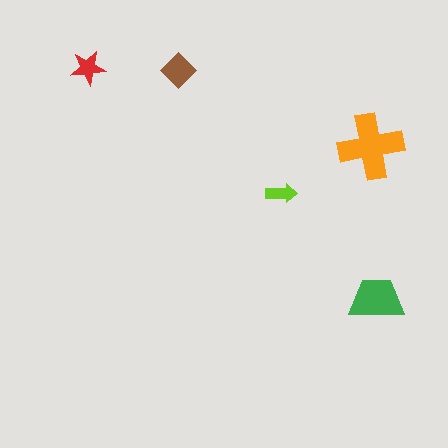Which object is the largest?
The orange cross.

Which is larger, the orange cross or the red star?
The orange cross.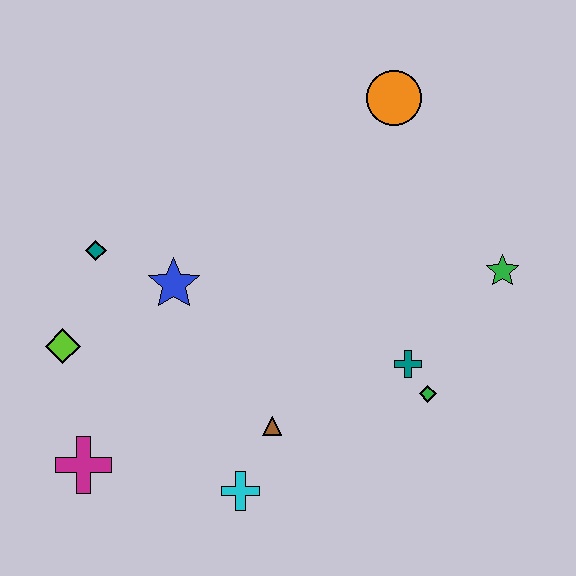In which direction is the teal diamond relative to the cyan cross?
The teal diamond is above the cyan cross.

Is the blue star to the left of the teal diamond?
No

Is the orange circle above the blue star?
Yes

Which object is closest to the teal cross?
The green diamond is closest to the teal cross.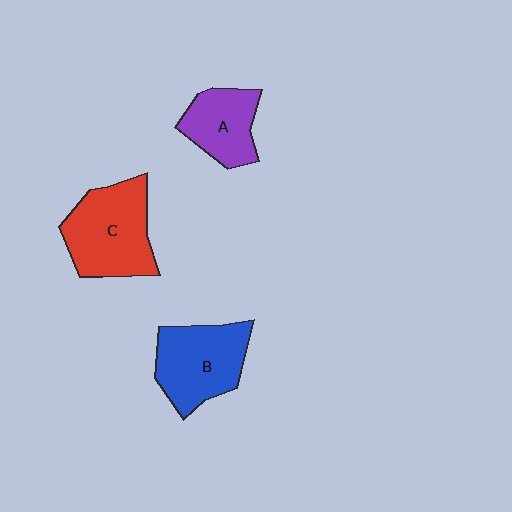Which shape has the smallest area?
Shape A (purple).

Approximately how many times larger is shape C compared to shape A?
Approximately 1.5 times.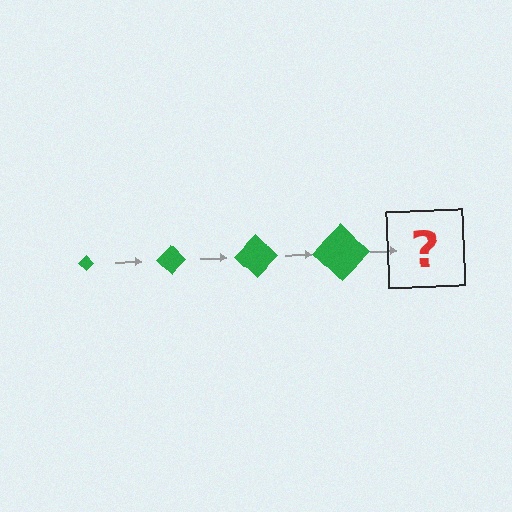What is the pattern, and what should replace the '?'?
The pattern is that the diamond gets progressively larger each step. The '?' should be a green diamond, larger than the previous one.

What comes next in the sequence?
The next element should be a green diamond, larger than the previous one.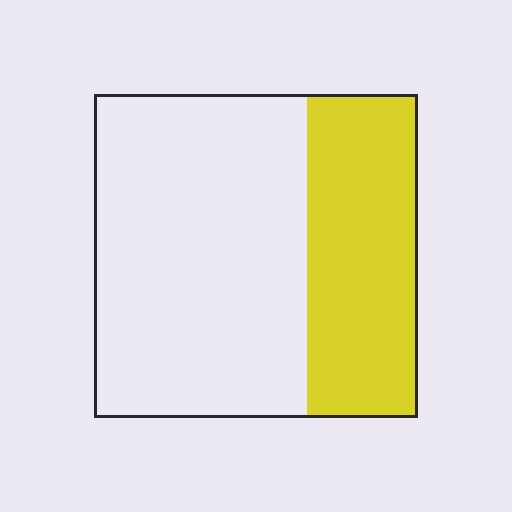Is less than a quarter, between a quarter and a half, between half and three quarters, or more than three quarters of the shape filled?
Between a quarter and a half.